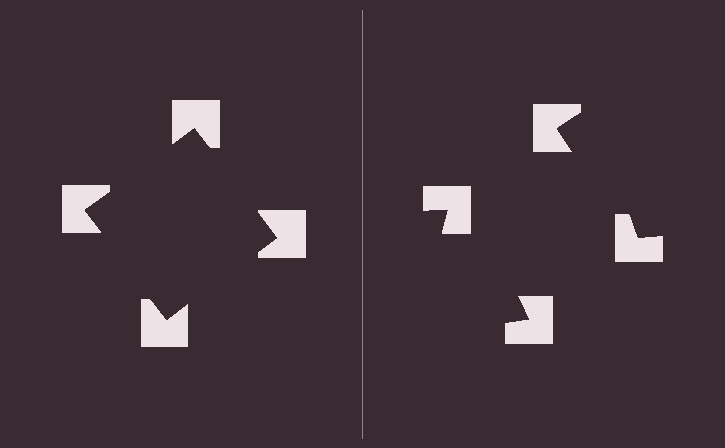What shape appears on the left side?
An illusory square.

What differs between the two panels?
The notched squares are positioned identically on both sides; only the wedge orientations differ. On the left they align to a square; on the right they are misaligned.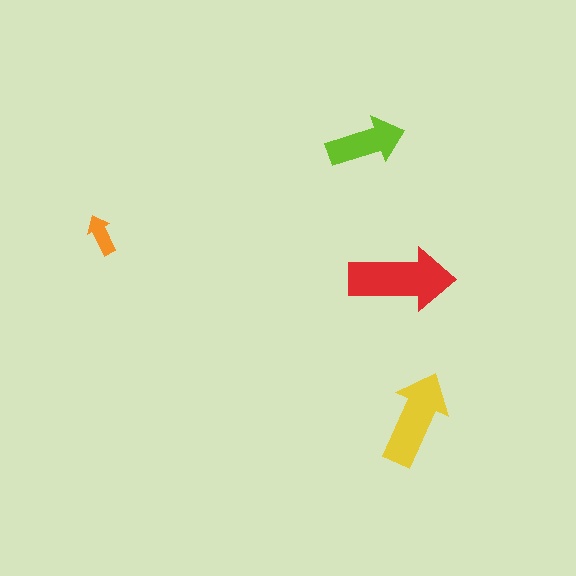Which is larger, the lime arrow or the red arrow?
The red one.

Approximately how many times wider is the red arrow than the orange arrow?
About 2.5 times wider.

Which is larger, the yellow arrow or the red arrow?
The red one.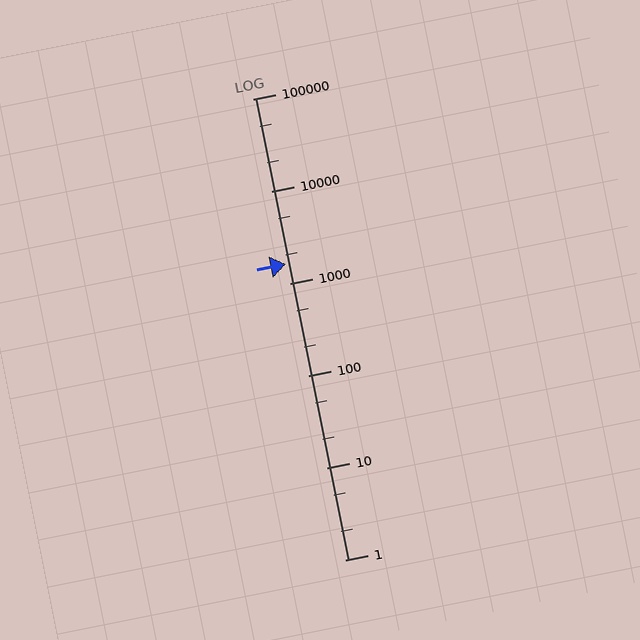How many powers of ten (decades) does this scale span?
The scale spans 5 decades, from 1 to 100000.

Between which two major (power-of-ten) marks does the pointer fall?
The pointer is between 1000 and 10000.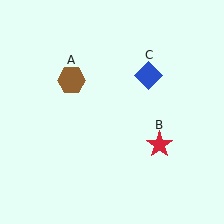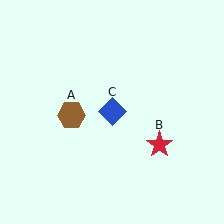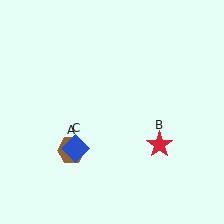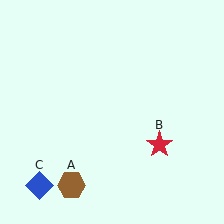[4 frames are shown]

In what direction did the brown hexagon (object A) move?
The brown hexagon (object A) moved down.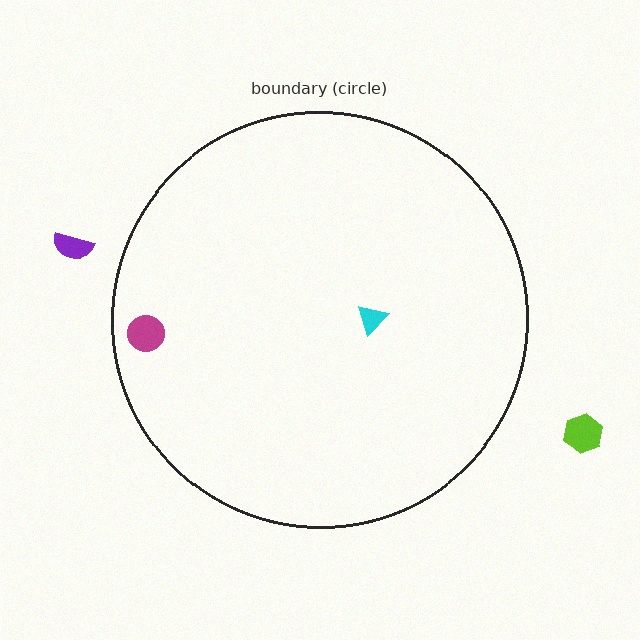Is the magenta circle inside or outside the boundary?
Inside.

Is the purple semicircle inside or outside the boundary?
Outside.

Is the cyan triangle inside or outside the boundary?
Inside.